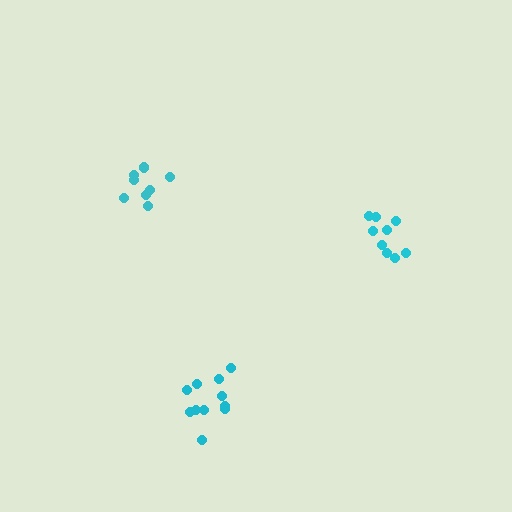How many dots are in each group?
Group 1: 9 dots, Group 2: 11 dots, Group 3: 8 dots (28 total).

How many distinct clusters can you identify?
There are 3 distinct clusters.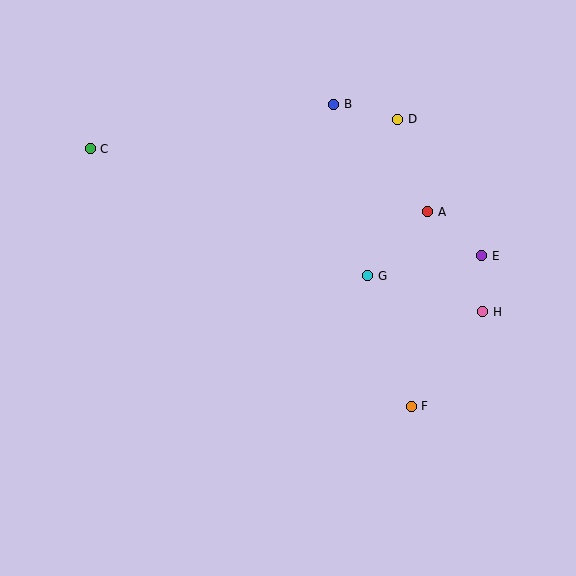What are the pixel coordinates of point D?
Point D is at (398, 119).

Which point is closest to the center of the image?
Point G at (368, 276) is closest to the center.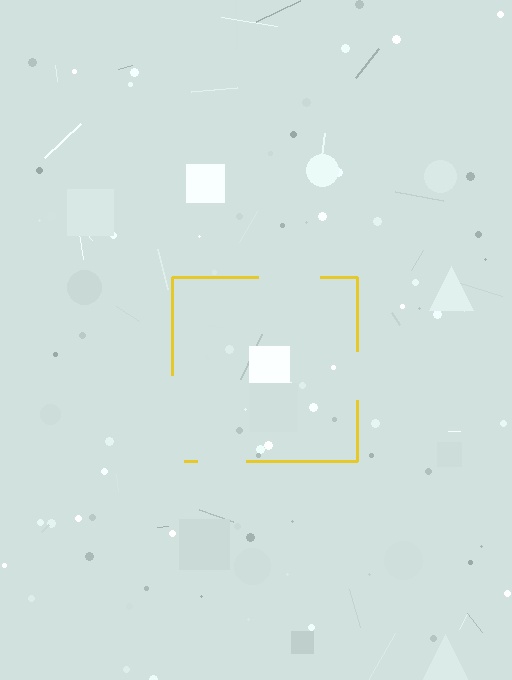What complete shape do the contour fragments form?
The contour fragments form a square.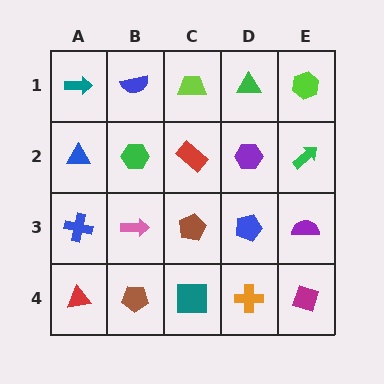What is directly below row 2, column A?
A blue cross.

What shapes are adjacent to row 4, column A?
A blue cross (row 3, column A), a brown pentagon (row 4, column B).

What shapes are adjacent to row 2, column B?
A blue semicircle (row 1, column B), a pink arrow (row 3, column B), a blue triangle (row 2, column A), a red rectangle (row 2, column C).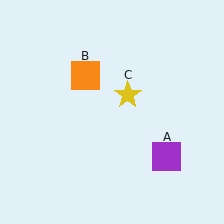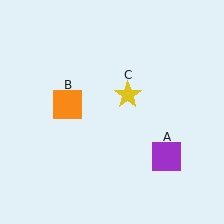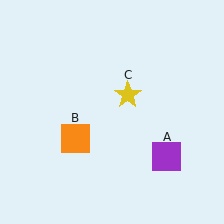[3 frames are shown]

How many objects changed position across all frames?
1 object changed position: orange square (object B).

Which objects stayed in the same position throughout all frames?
Purple square (object A) and yellow star (object C) remained stationary.